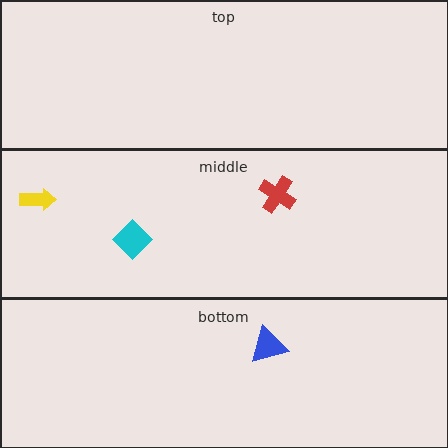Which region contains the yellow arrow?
The middle region.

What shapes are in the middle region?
The cyan diamond, the yellow arrow, the red cross.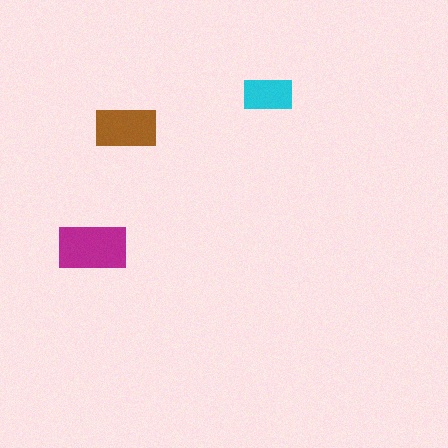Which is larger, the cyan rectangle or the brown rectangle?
The brown one.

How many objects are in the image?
There are 3 objects in the image.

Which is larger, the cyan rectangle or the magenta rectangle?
The magenta one.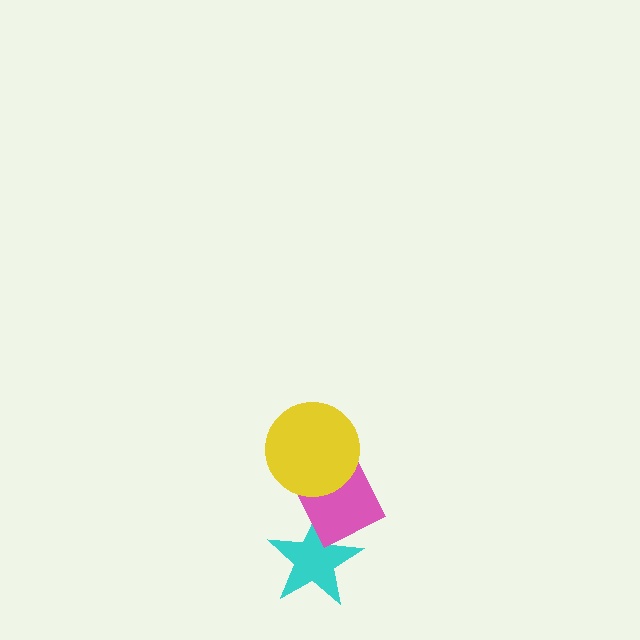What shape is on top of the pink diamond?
The yellow circle is on top of the pink diamond.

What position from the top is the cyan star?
The cyan star is 3rd from the top.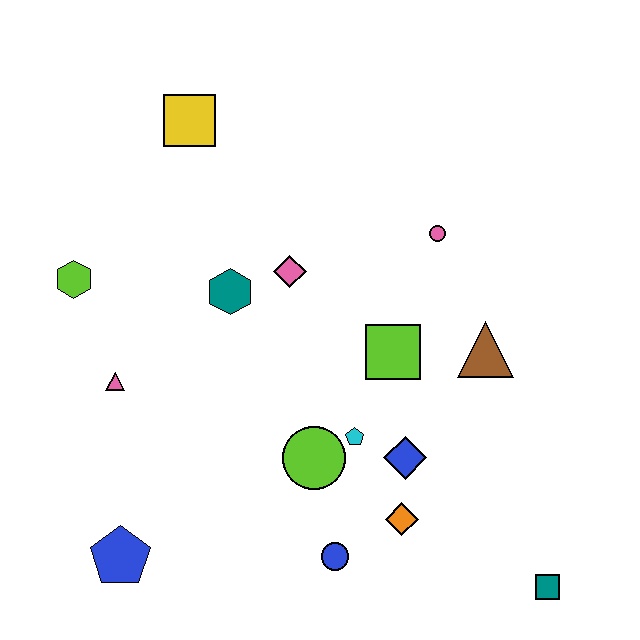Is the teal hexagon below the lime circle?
No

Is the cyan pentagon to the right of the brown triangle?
No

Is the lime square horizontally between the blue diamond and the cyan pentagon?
Yes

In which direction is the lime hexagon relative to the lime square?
The lime hexagon is to the left of the lime square.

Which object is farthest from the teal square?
The yellow square is farthest from the teal square.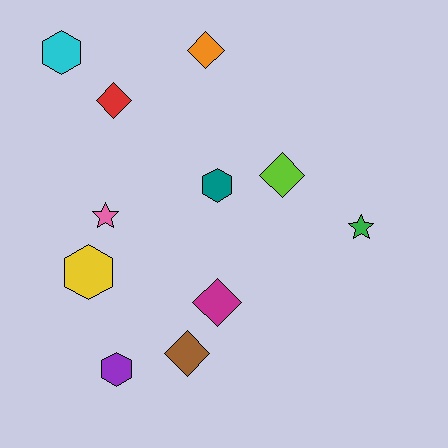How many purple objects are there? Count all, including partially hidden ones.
There is 1 purple object.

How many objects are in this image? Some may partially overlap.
There are 11 objects.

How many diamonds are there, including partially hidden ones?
There are 5 diamonds.